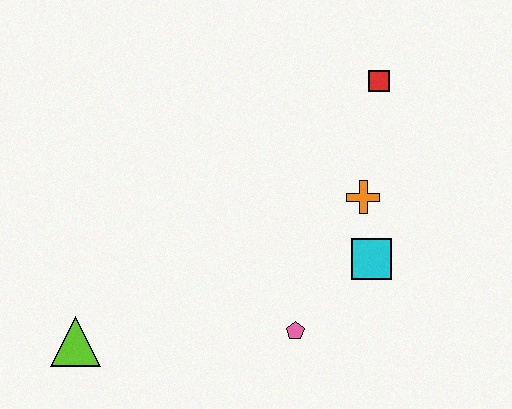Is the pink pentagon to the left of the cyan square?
Yes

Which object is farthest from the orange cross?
The lime triangle is farthest from the orange cross.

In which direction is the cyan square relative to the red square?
The cyan square is below the red square.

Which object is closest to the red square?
The orange cross is closest to the red square.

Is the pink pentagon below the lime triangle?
No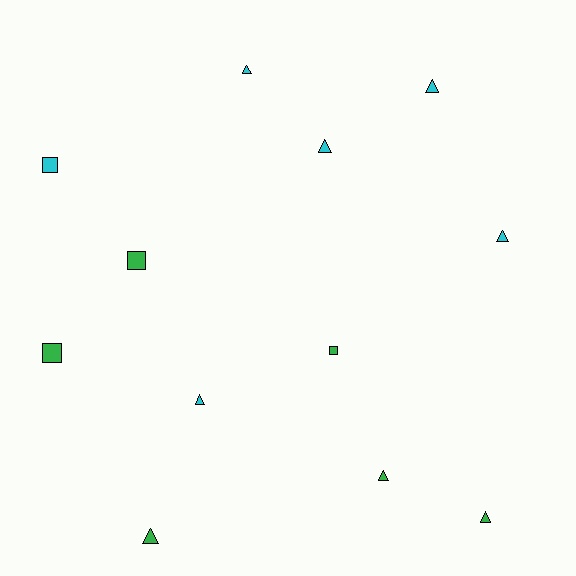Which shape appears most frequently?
Triangle, with 8 objects.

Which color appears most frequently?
Cyan, with 6 objects.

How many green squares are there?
There are 3 green squares.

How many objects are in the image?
There are 12 objects.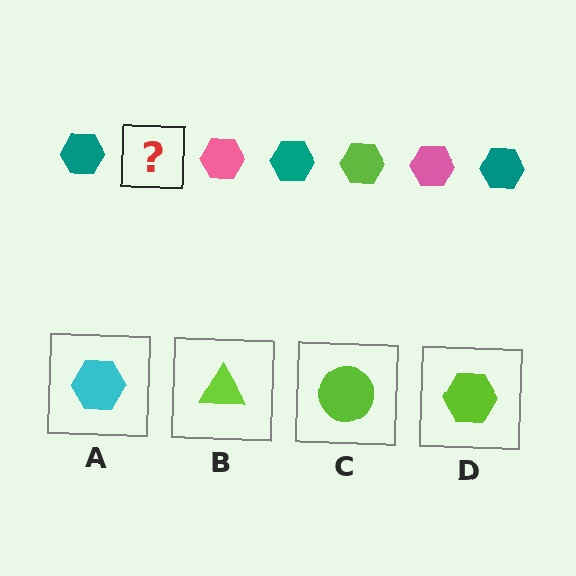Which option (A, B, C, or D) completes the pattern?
D.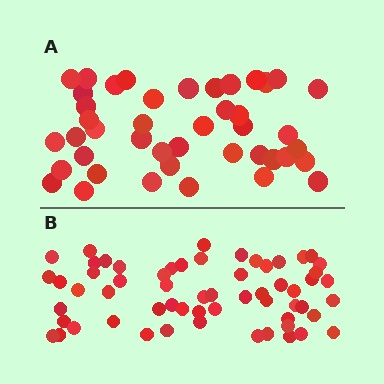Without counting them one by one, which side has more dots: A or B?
Region B (the bottom region) has more dots.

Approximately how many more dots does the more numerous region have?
Region B has approximately 15 more dots than region A.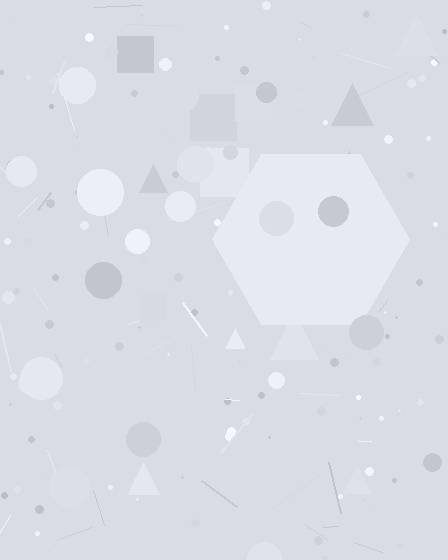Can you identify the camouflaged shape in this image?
The camouflaged shape is a hexagon.